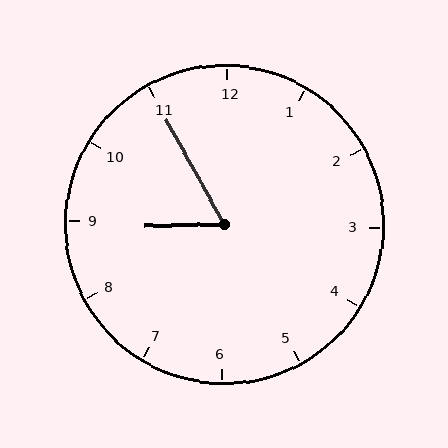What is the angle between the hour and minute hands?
Approximately 62 degrees.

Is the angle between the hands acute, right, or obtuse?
It is acute.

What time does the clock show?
8:55.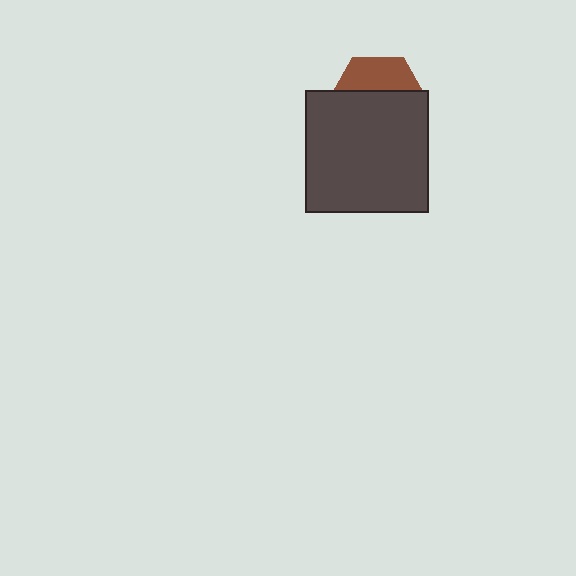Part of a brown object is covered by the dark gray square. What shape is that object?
It is a hexagon.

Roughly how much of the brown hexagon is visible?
A small part of it is visible (roughly 33%).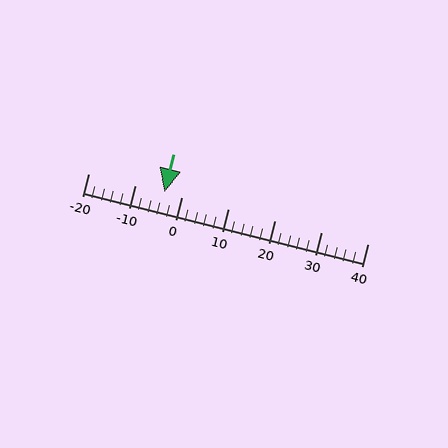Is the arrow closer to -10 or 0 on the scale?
The arrow is closer to 0.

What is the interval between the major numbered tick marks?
The major tick marks are spaced 10 units apart.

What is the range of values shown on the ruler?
The ruler shows values from -20 to 40.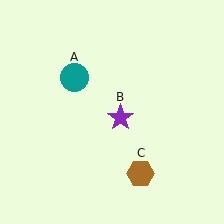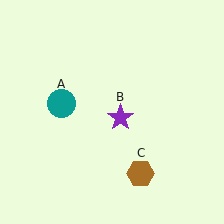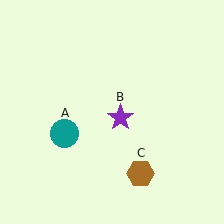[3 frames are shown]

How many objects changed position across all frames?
1 object changed position: teal circle (object A).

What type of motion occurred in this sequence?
The teal circle (object A) rotated counterclockwise around the center of the scene.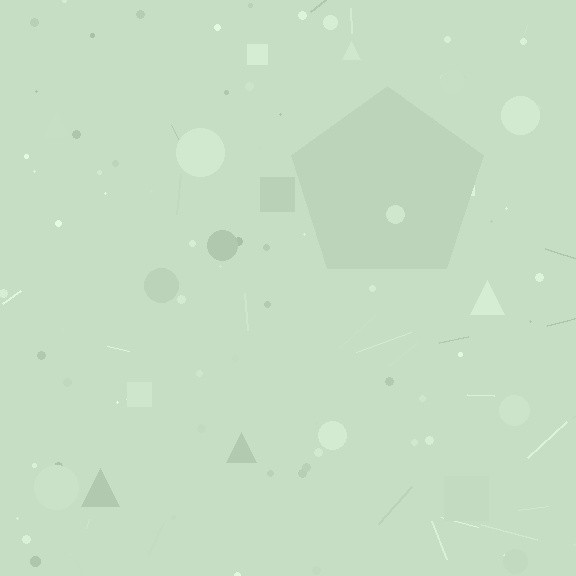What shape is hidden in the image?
A pentagon is hidden in the image.